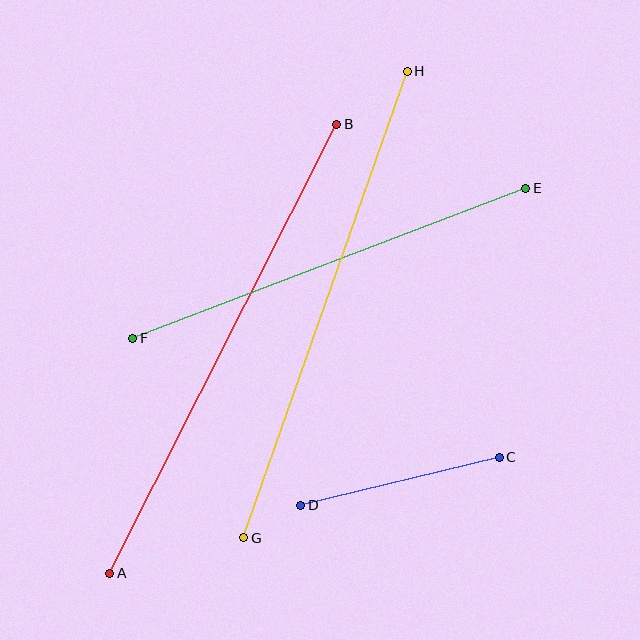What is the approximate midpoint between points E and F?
The midpoint is at approximately (329, 263) pixels.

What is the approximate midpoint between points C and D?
The midpoint is at approximately (400, 481) pixels.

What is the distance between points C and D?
The distance is approximately 204 pixels.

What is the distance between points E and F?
The distance is approximately 420 pixels.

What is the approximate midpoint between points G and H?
The midpoint is at approximately (326, 304) pixels.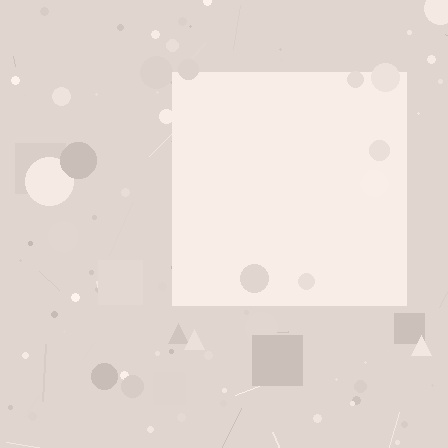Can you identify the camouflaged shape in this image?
The camouflaged shape is a square.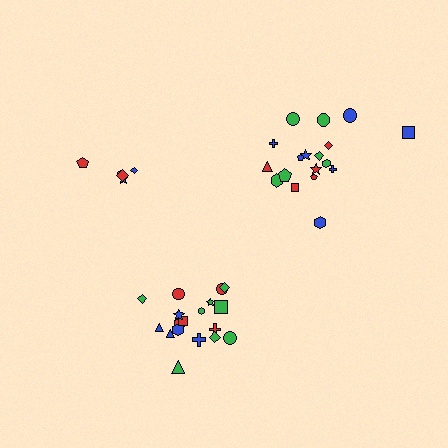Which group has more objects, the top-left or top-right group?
The top-right group.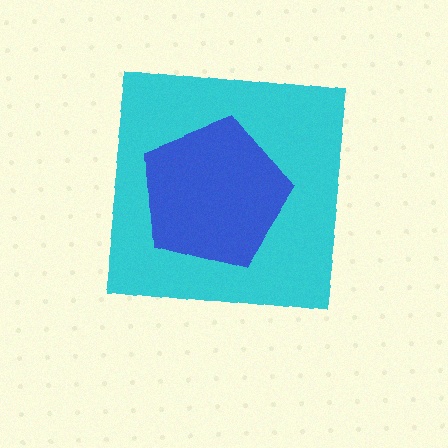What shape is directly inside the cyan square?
The blue pentagon.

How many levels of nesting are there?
2.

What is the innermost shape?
The blue pentagon.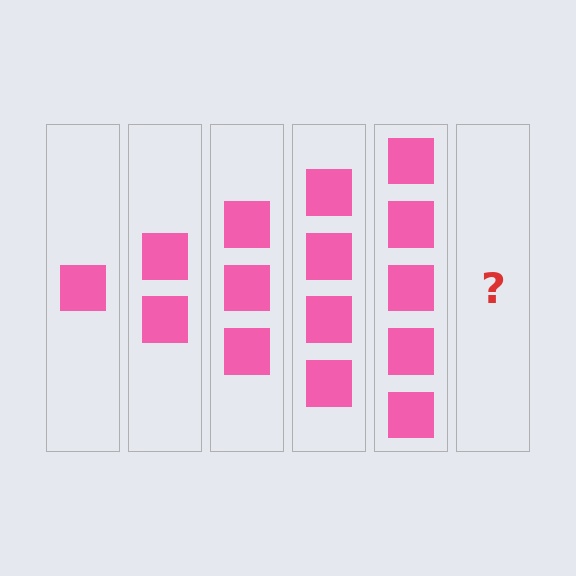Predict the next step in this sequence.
The next step is 6 squares.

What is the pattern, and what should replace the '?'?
The pattern is that each step adds one more square. The '?' should be 6 squares.